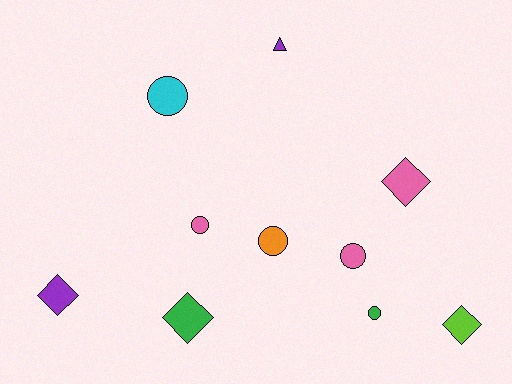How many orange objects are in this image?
There is 1 orange object.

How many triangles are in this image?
There is 1 triangle.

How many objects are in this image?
There are 10 objects.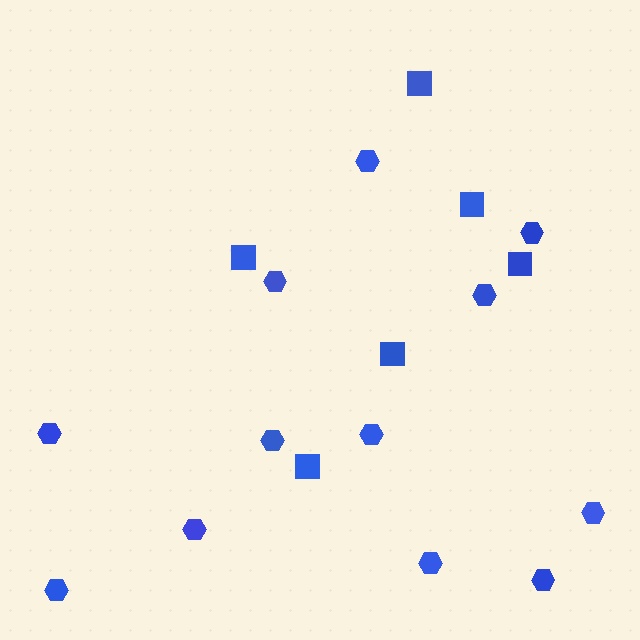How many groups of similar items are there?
There are 2 groups: one group of hexagons (12) and one group of squares (6).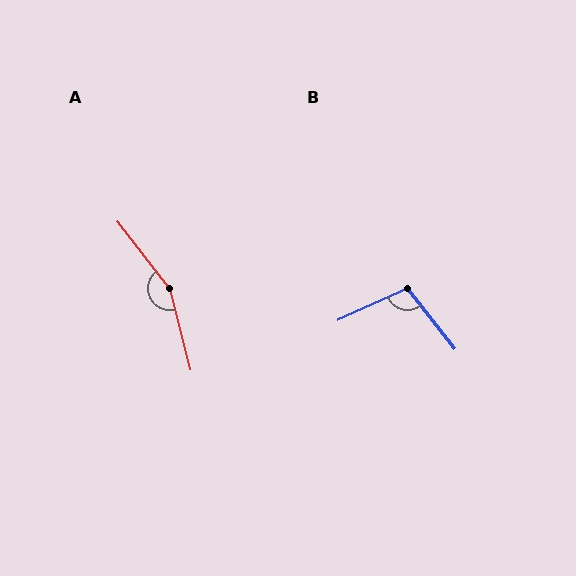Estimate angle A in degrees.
Approximately 156 degrees.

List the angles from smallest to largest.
B (104°), A (156°).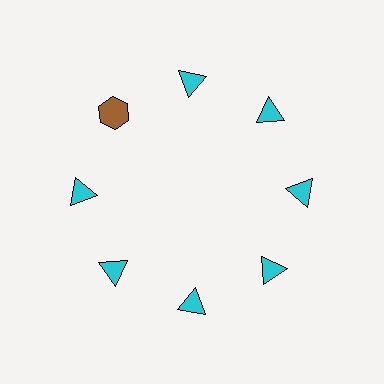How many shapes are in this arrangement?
There are 8 shapes arranged in a ring pattern.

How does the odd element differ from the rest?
It differs in both color (brown instead of cyan) and shape (hexagon instead of triangle).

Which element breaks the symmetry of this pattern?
The brown hexagon at roughly the 10 o'clock position breaks the symmetry. All other shapes are cyan triangles.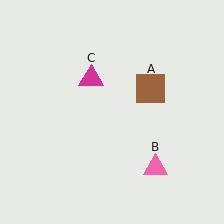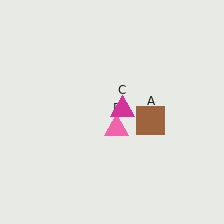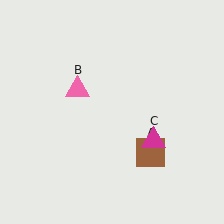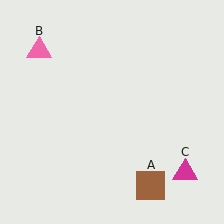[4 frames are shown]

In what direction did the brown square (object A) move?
The brown square (object A) moved down.